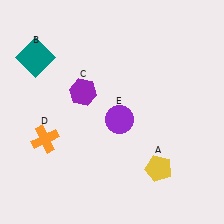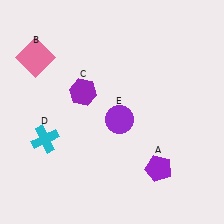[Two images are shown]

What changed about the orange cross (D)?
In Image 1, D is orange. In Image 2, it changed to cyan.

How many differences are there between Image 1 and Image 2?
There are 3 differences between the two images.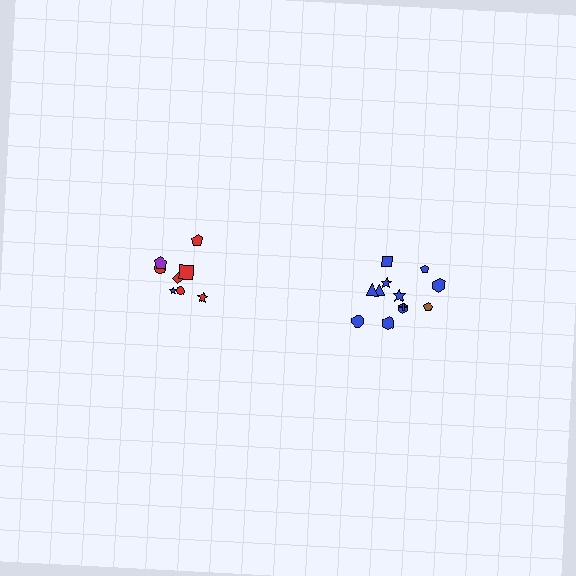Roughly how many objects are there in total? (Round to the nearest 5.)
Roughly 20 objects in total.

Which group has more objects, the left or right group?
The right group.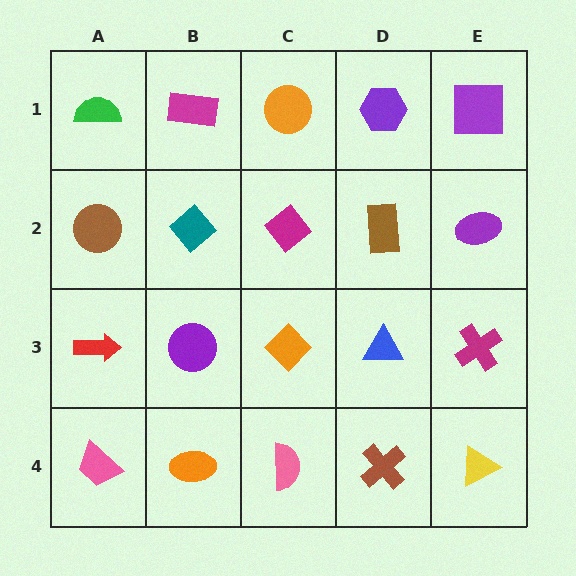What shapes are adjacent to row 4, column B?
A purple circle (row 3, column B), a pink trapezoid (row 4, column A), a pink semicircle (row 4, column C).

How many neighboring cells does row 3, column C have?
4.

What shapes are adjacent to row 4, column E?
A magenta cross (row 3, column E), a brown cross (row 4, column D).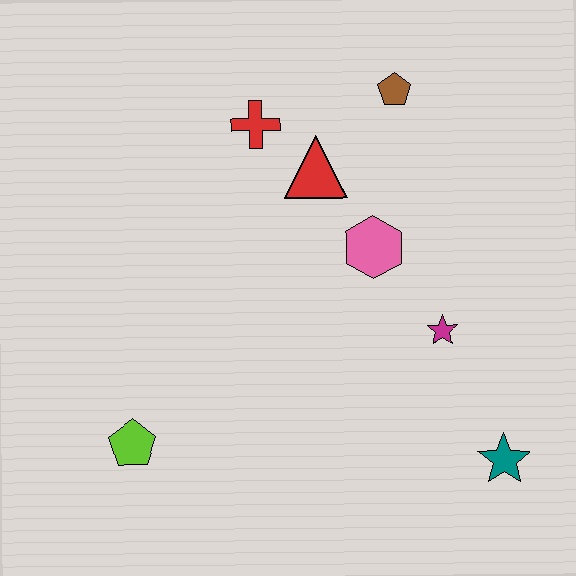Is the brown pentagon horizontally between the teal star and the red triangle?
Yes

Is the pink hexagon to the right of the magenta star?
No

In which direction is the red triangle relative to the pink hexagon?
The red triangle is above the pink hexagon.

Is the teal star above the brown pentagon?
No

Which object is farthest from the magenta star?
The lime pentagon is farthest from the magenta star.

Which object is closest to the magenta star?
The pink hexagon is closest to the magenta star.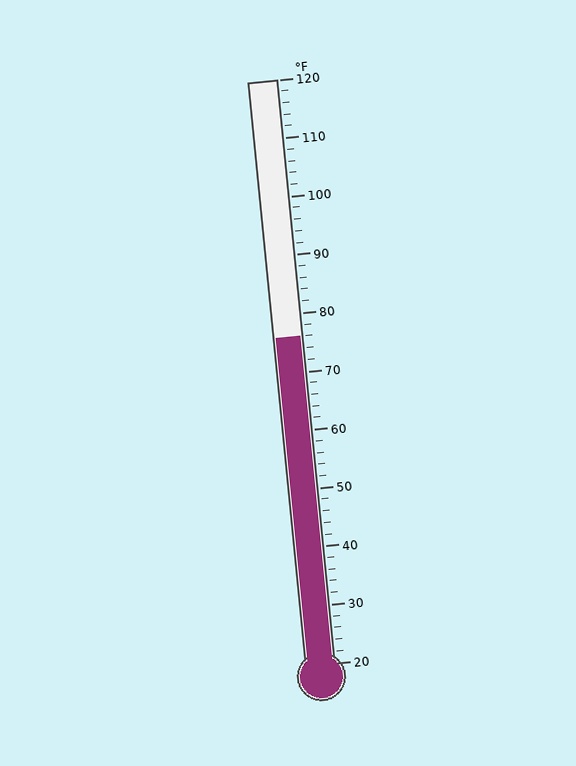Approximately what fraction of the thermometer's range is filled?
The thermometer is filled to approximately 55% of its range.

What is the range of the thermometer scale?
The thermometer scale ranges from 20°F to 120°F.